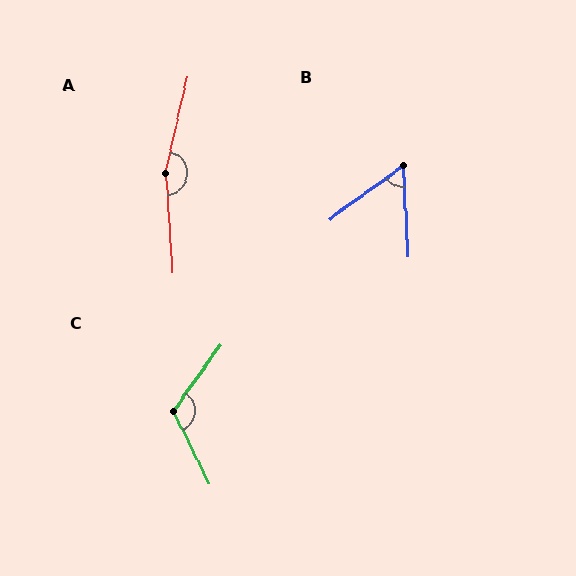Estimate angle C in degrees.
Approximately 119 degrees.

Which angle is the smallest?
B, at approximately 57 degrees.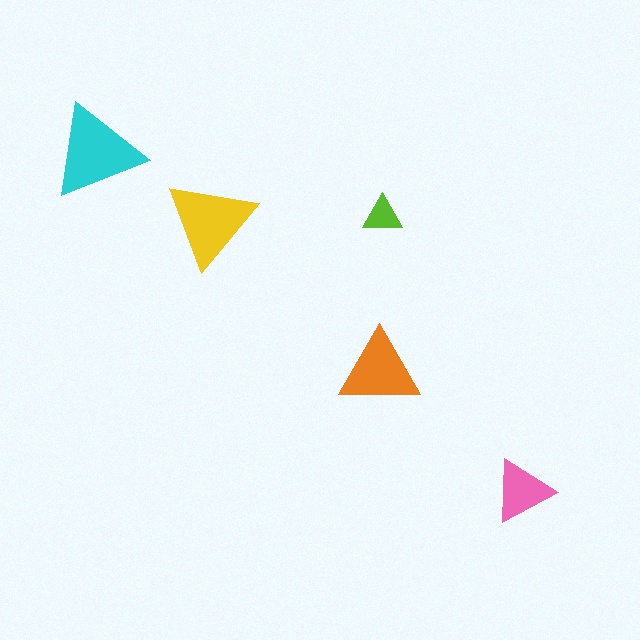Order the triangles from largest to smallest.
the cyan one, the yellow one, the orange one, the pink one, the lime one.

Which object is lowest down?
The pink triangle is bottommost.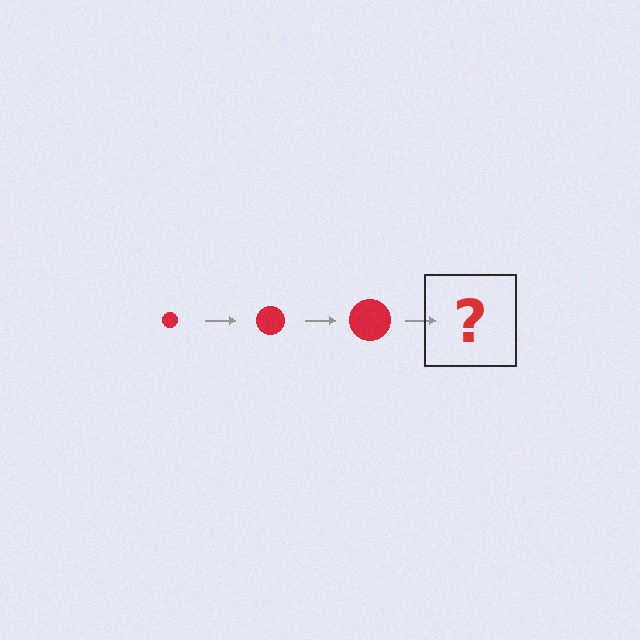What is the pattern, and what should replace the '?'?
The pattern is that the circle gets progressively larger each step. The '?' should be a red circle, larger than the previous one.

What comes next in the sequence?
The next element should be a red circle, larger than the previous one.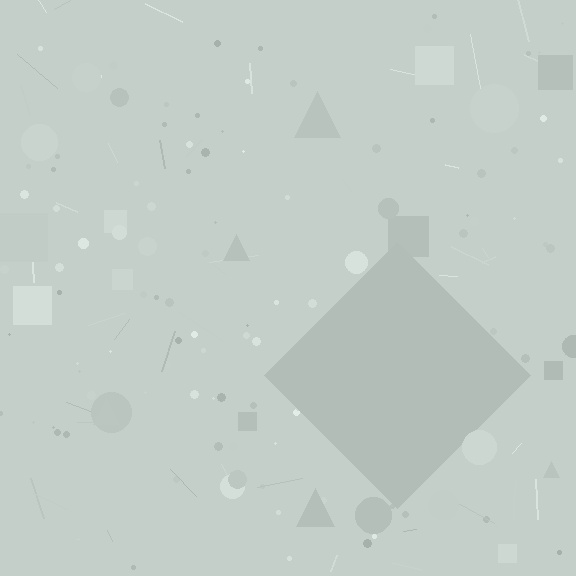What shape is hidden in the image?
A diamond is hidden in the image.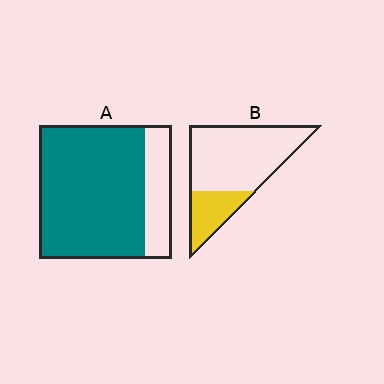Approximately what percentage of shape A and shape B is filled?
A is approximately 80% and B is approximately 25%.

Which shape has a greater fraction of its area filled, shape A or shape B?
Shape A.